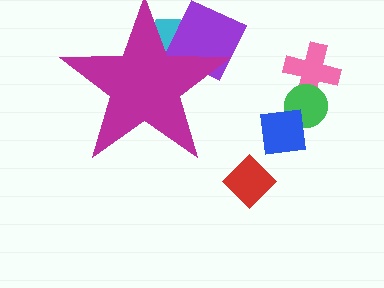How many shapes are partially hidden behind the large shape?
2 shapes are partially hidden.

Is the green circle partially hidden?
No, the green circle is fully visible.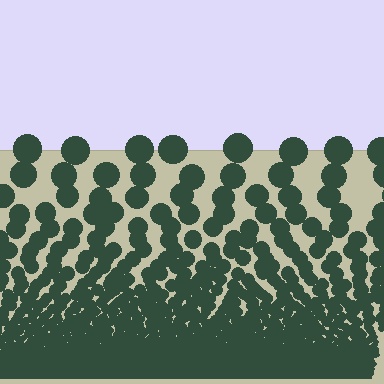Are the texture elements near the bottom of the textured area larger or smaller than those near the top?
Smaller. The gradient is inverted — elements near the bottom are smaller and denser.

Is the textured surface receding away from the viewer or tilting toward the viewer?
The surface appears to tilt toward the viewer. Texture elements get larger and sparser toward the top.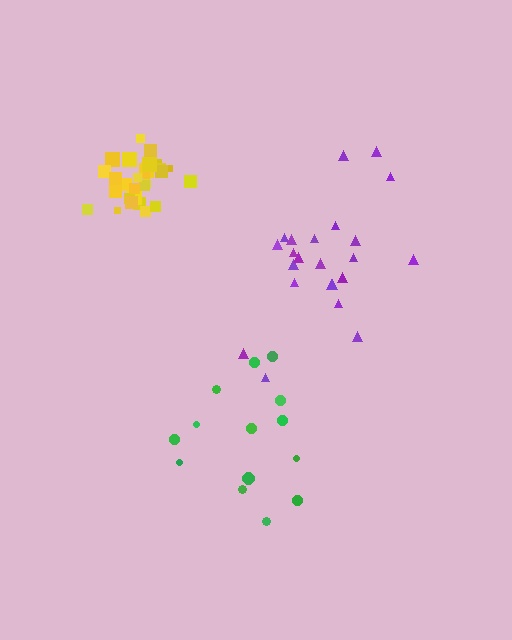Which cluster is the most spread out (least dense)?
Green.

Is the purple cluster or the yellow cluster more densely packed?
Yellow.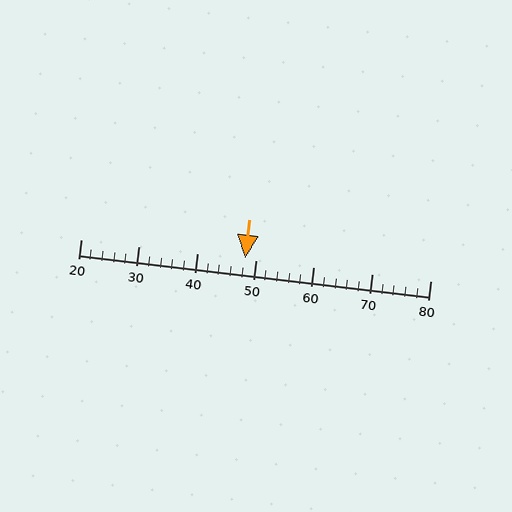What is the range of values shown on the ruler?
The ruler shows values from 20 to 80.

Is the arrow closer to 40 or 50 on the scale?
The arrow is closer to 50.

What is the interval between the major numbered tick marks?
The major tick marks are spaced 10 units apart.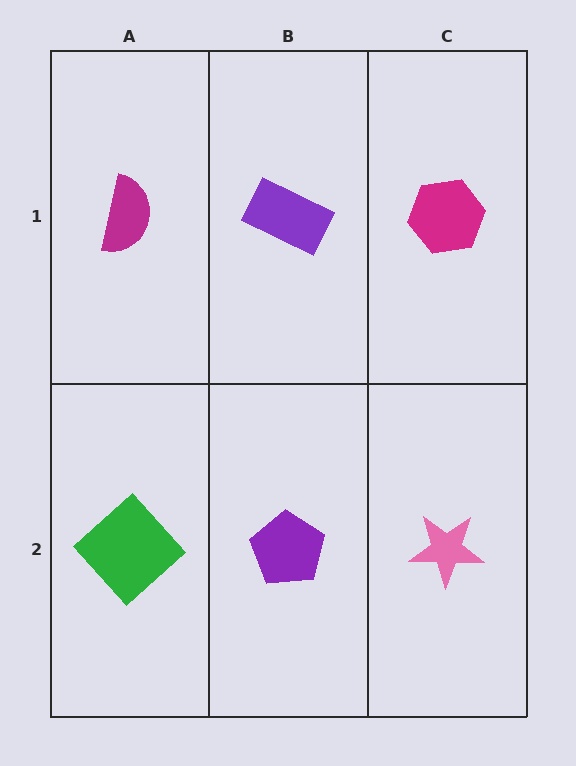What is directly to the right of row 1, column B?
A magenta hexagon.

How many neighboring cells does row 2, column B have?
3.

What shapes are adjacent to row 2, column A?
A magenta semicircle (row 1, column A), a purple pentagon (row 2, column B).